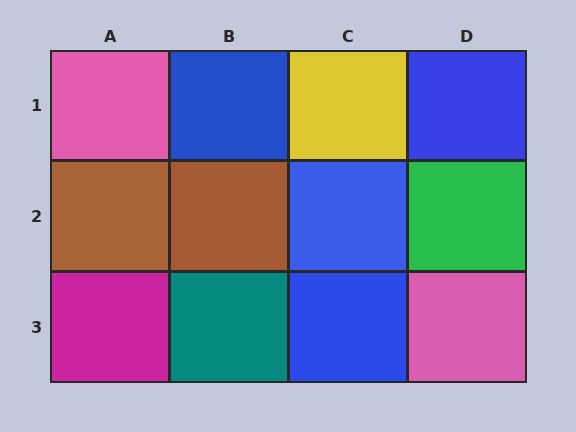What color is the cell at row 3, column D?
Pink.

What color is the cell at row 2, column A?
Brown.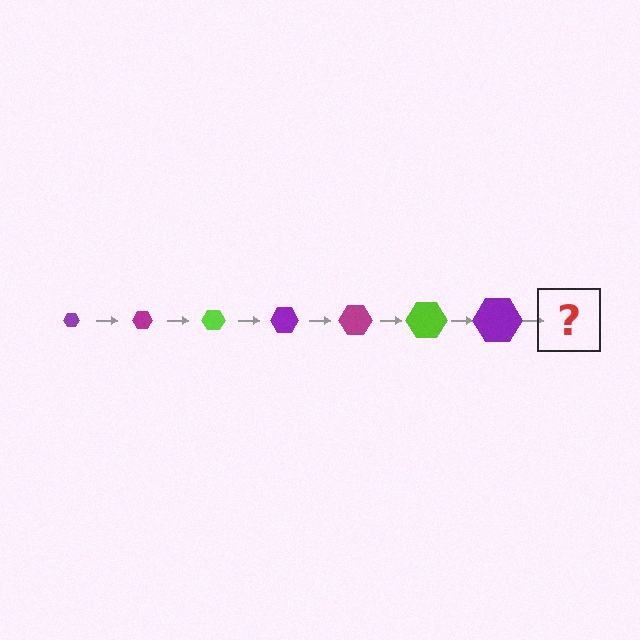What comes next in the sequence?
The next element should be a magenta hexagon, larger than the previous one.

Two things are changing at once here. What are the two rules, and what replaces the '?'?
The two rules are that the hexagon grows larger each step and the color cycles through purple, magenta, and lime. The '?' should be a magenta hexagon, larger than the previous one.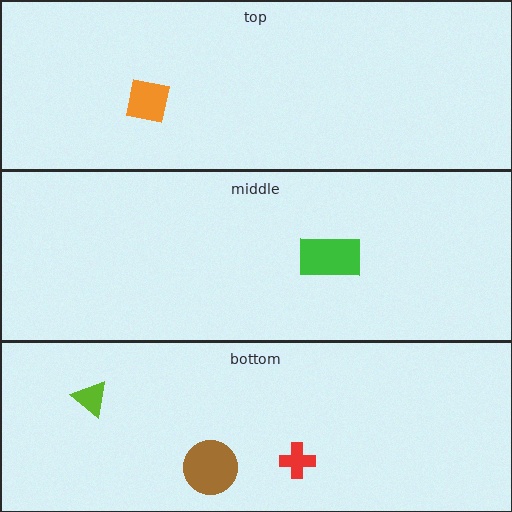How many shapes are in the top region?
1.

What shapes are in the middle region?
The green rectangle.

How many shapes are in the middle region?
1.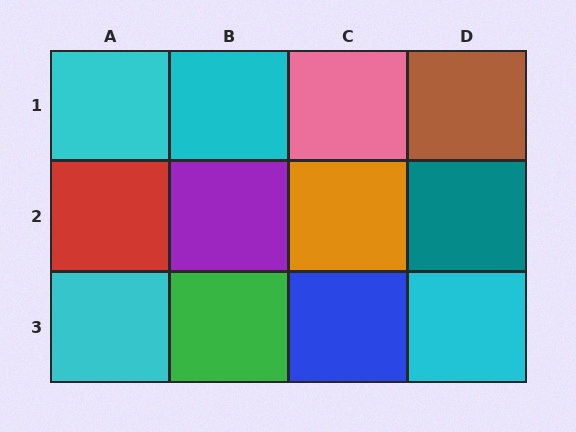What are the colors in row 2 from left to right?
Red, purple, orange, teal.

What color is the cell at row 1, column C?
Pink.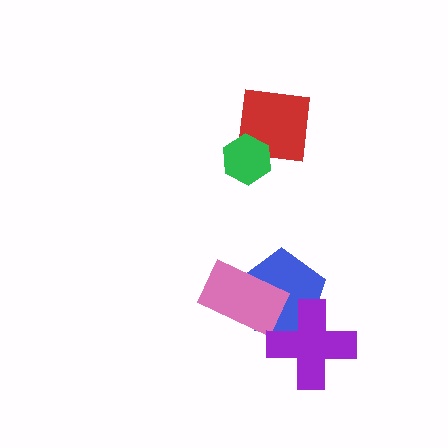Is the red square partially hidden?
Yes, it is partially covered by another shape.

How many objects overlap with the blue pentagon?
2 objects overlap with the blue pentagon.